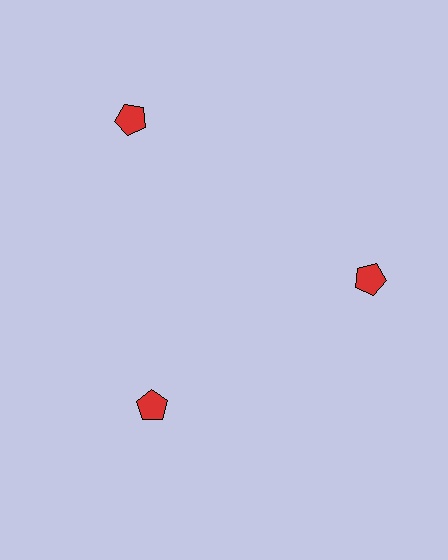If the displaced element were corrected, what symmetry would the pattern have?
It would have 3-fold rotational symmetry — the pattern would map onto itself every 120 degrees.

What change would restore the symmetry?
The symmetry would be restored by moving it inward, back onto the ring so that all 3 pentagons sit at equal angles and equal distance from the center.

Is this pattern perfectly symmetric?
No. The 3 red pentagons are arranged in a ring, but one element near the 11 o'clock position is pushed outward from the center, breaking the 3-fold rotational symmetry.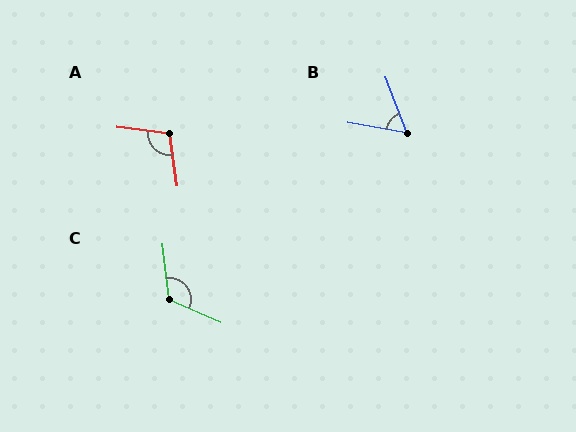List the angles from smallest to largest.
B (59°), A (105°), C (120°).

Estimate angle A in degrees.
Approximately 105 degrees.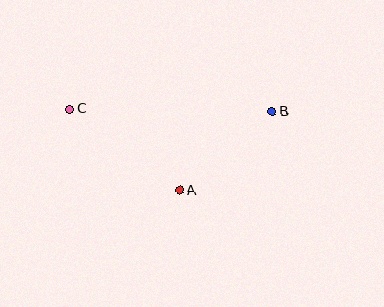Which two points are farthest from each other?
Points B and C are farthest from each other.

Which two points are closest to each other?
Points A and B are closest to each other.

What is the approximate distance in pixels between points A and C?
The distance between A and C is approximately 137 pixels.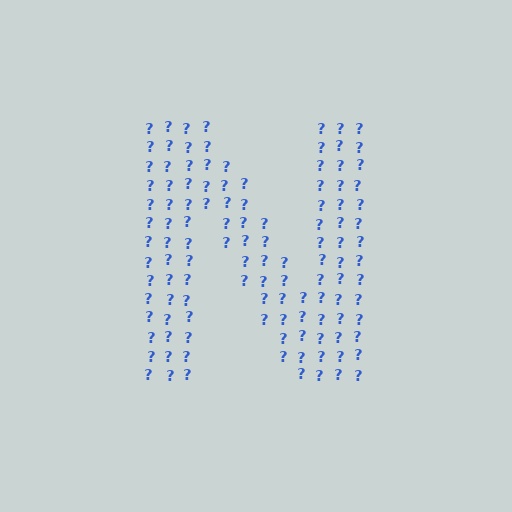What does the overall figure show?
The overall figure shows the letter N.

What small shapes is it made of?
It is made of small question marks.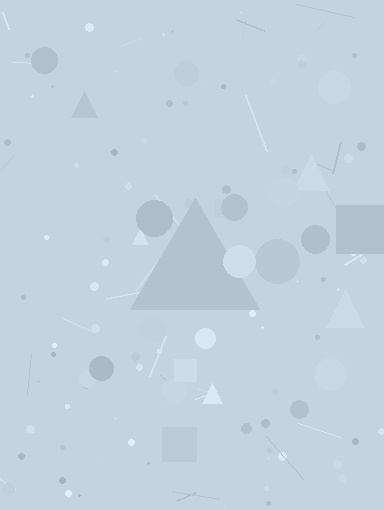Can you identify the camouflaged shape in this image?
The camouflaged shape is a triangle.